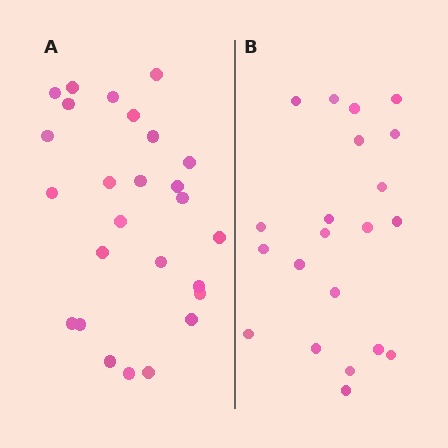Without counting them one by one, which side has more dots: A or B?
Region A (the left region) has more dots.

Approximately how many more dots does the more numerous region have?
Region A has about 5 more dots than region B.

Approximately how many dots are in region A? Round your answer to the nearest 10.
About 30 dots. (The exact count is 26, which rounds to 30.)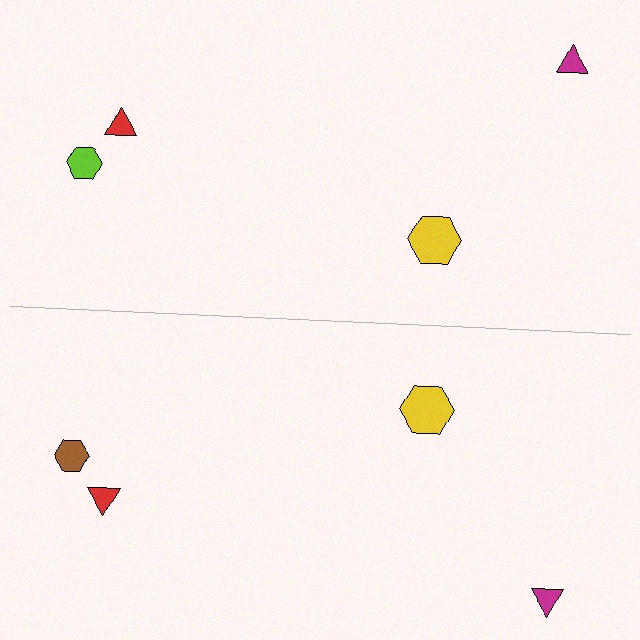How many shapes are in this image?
There are 8 shapes in this image.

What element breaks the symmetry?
The brown hexagon on the bottom side breaks the symmetry — its mirror counterpart is lime.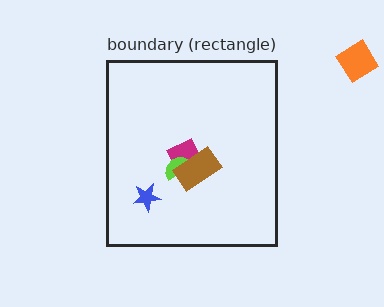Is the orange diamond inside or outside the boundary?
Outside.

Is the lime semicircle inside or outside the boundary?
Inside.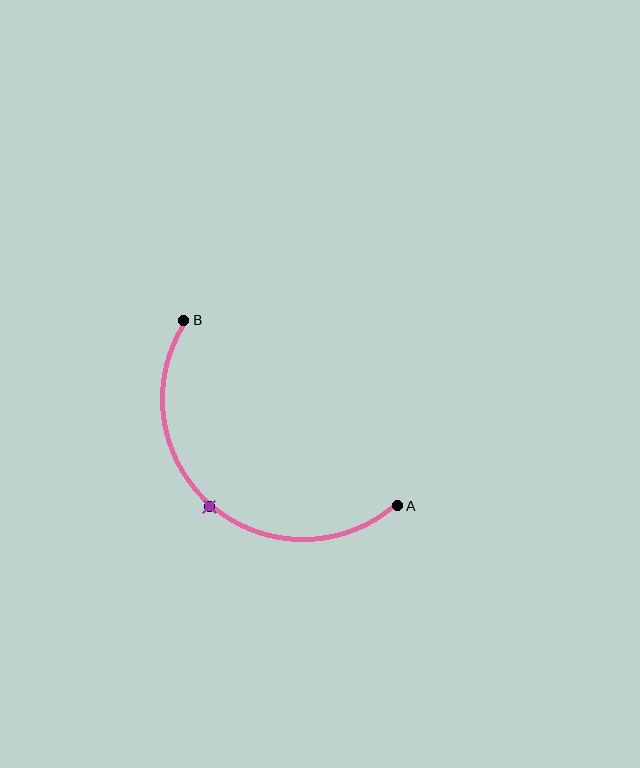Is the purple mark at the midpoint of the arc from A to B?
Yes. The purple mark lies on the arc at equal arc-length from both A and B — it is the arc midpoint.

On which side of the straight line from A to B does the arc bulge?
The arc bulges below and to the left of the straight line connecting A and B.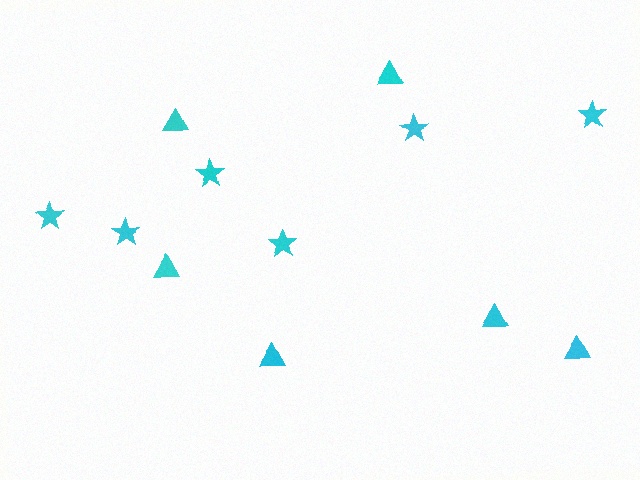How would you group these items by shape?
There are 2 groups: one group of triangles (6) and one group of stars (6).